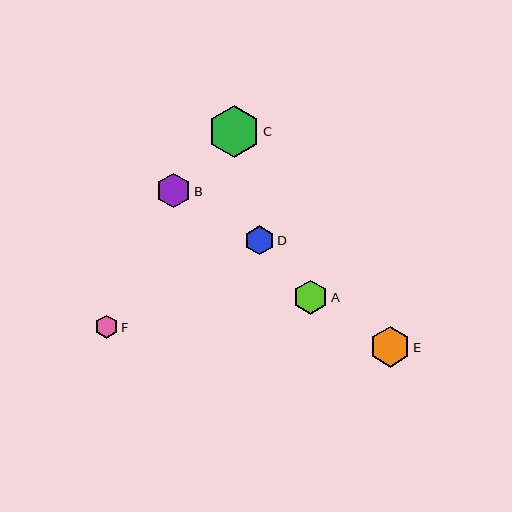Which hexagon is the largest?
Hexagon C is the largest with a size of approximately 52 pixels.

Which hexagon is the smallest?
Hexagon F is the smallest with a size of approximately 23 pixels.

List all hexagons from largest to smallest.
From largest to smallest: C, E, B, A, D, F.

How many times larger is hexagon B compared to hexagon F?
Hexagon B is approximately 1.5 times the size of hexagon F.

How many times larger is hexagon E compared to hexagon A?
Hexagon E is approximately 1.2 times the size of hexagon A.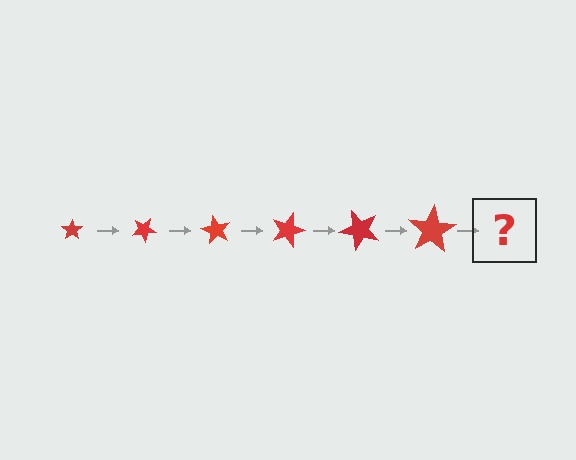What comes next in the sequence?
The next element should be a star, larger than the previous one and rotated 180 degrees from the start.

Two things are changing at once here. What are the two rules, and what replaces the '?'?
The two rules are that the star grows larger each step and it rotates 30 degrees each step. The '?' should be a star, larger than the previous one and rotated 180 degrees from the start.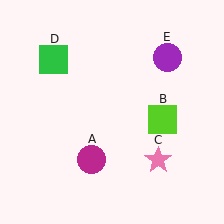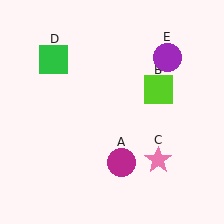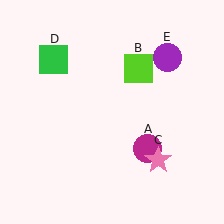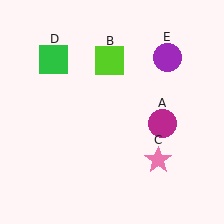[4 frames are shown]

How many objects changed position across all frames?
2 objects changed position: magenta circle (object A), lime square (object B).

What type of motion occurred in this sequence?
The magenta circle (object A), lime square (object B) rotated counterclockwise around the center of the scene.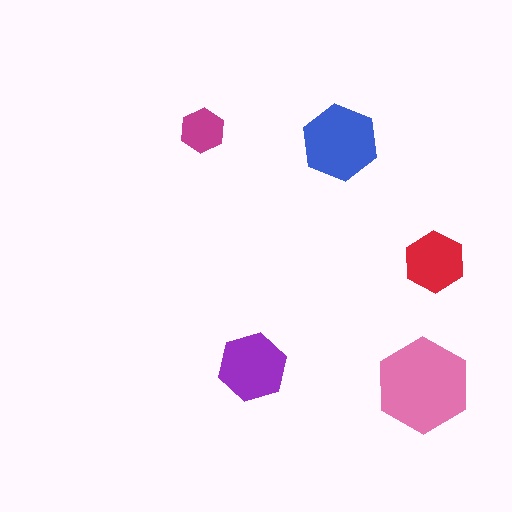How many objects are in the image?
There are 5 objects in the image.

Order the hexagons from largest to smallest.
the pink one, the blue one, the purple one, the red one, the magenta one.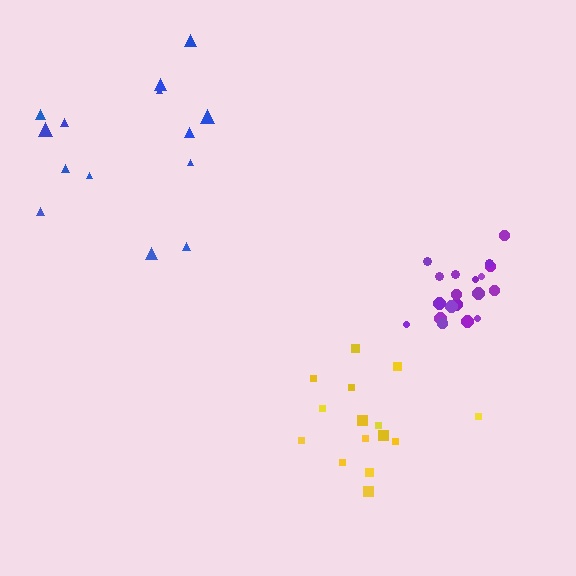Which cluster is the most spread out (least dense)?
Blue.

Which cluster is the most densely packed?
Purple.